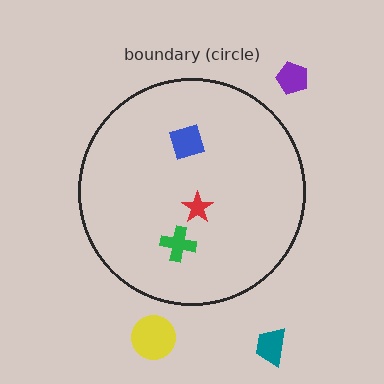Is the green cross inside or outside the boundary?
Inside.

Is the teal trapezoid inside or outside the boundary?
Outside.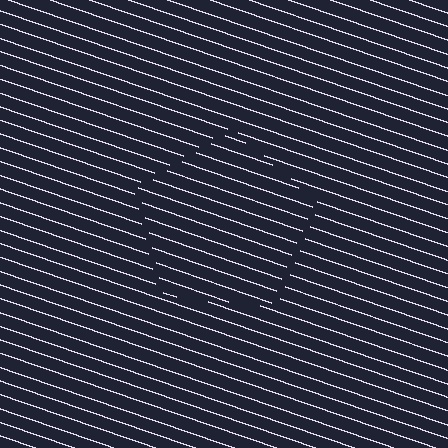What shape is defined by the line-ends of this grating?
An illusory pentagon. The interior of the shape contains the same grating, shifted by half a period — the contour is defined by the phase discontinuity where line-ends from the inner and outer gratings abut.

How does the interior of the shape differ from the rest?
The interior of the shape contains the same grating, shifted by half a period — the contour is defined by the phase discontinuity where line-ends from the inner and outer gratings abut.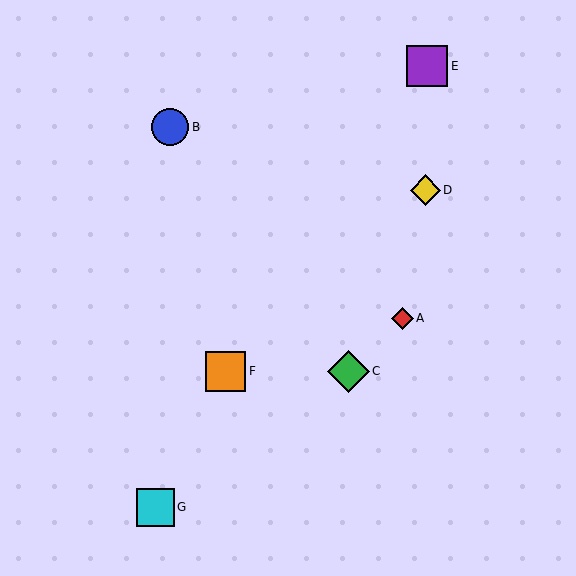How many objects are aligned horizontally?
2 objects (C, F) are aligned horizontally.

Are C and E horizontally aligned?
No, C is at y≈371 and E is at y≈66.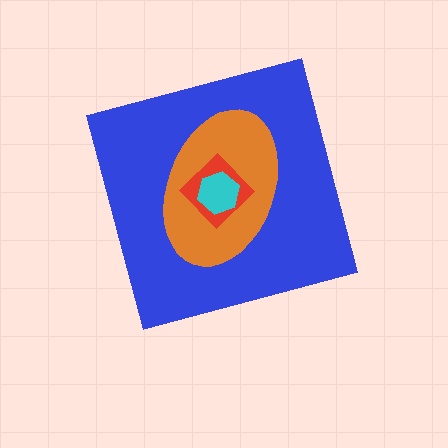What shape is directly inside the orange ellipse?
The red diamond.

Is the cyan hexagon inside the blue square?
Yes.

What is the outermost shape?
The blue square.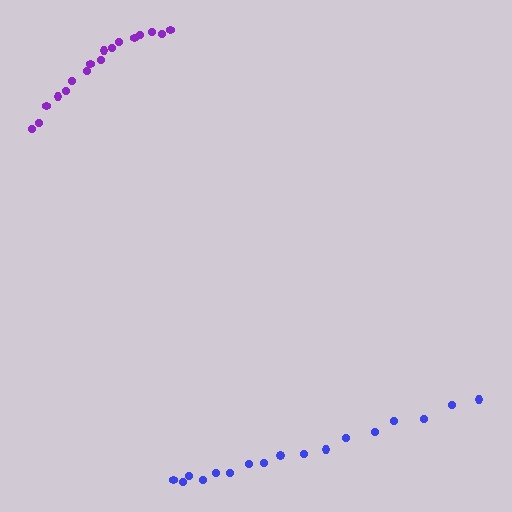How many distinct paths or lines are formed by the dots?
There are 2 distinct paths.